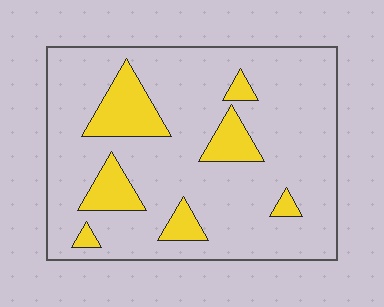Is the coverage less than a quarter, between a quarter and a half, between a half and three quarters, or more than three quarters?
Less than a quarter.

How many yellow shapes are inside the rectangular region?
7.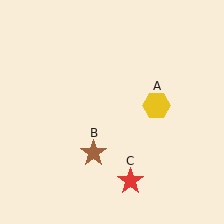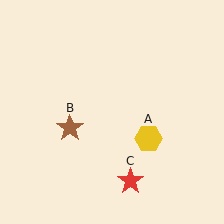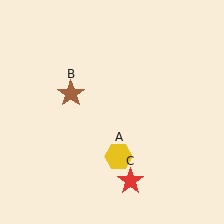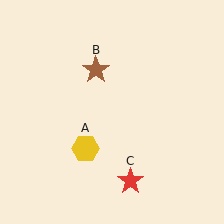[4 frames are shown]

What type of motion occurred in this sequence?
The yellow hexagon (object A), brown star (object B) rotated clockwise around the center of the scene.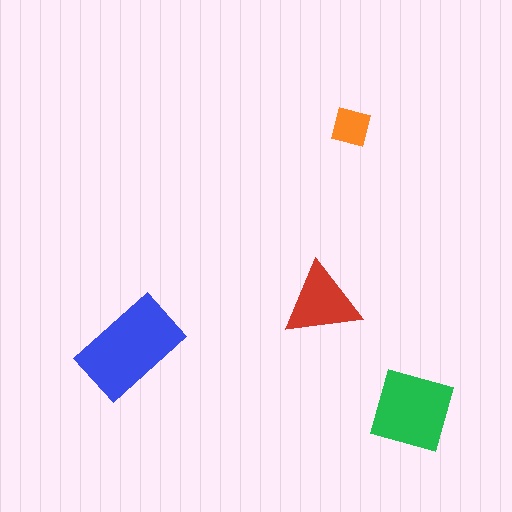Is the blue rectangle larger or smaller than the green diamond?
Larger.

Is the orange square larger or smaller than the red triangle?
Smaller.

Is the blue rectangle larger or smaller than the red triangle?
Larger.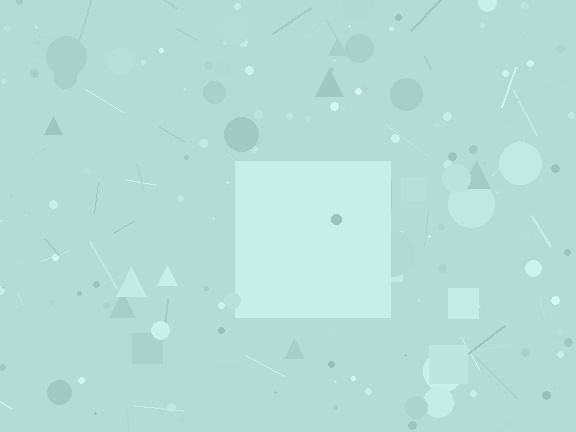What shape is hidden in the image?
A square is hidden in the image.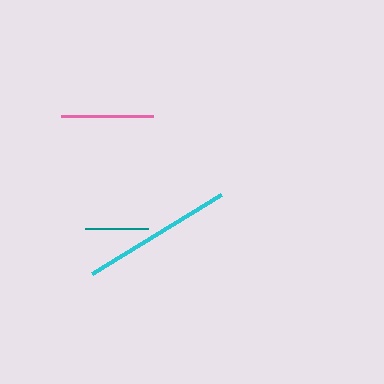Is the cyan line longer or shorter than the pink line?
The cyan line is longer than the pink line.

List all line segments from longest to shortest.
From longest to shortest: cyan, pink, teal.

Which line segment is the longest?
The cyan line is the longest at approximately 151 pixels.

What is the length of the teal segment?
The teal segment is approximately 62 pixels long.